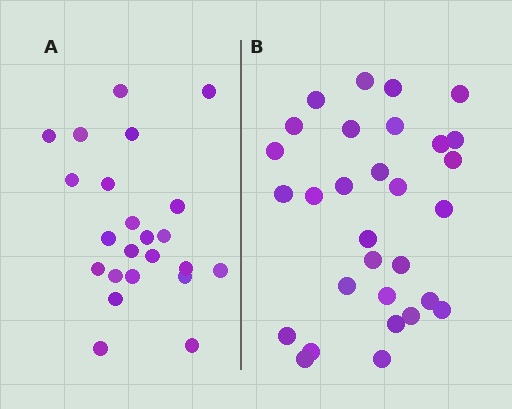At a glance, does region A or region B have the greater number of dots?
Region B (the right region) has more dots.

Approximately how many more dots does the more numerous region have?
Region B has roughly 8 or so more dots than region A.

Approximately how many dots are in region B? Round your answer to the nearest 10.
About 30 dots.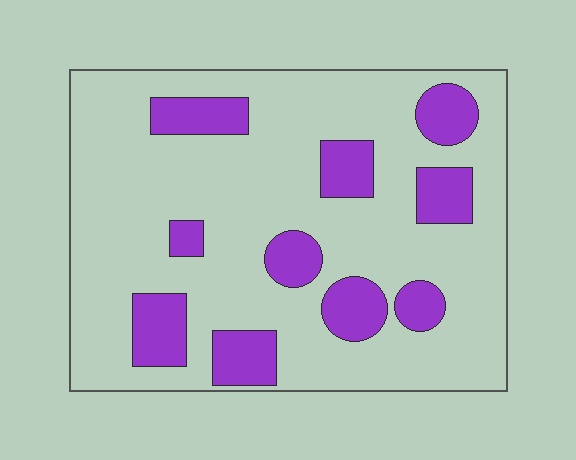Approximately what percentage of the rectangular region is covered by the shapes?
Approximately 20%.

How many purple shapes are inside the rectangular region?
10.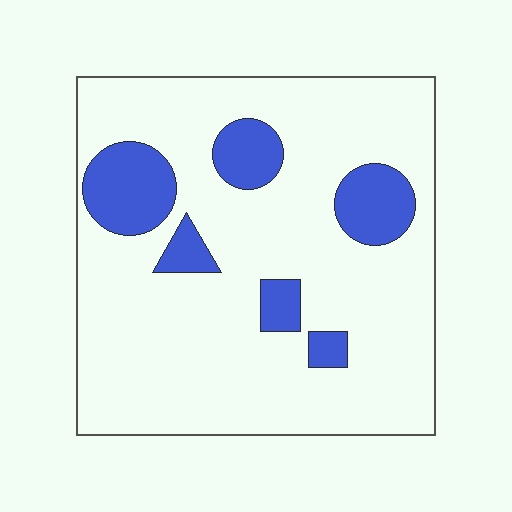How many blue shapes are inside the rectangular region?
6.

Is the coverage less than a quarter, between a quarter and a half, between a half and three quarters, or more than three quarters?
Less than a quarter.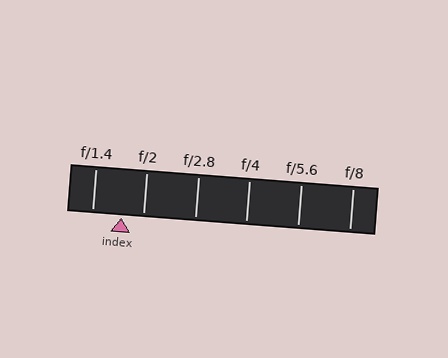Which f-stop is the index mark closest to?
The index mark is closest to f/2.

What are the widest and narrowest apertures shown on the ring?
The widest aperture shown is f/1.4 and the narrowest is f/8.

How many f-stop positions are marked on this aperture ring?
There are 6 f-stop positions marked.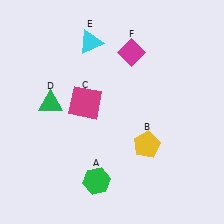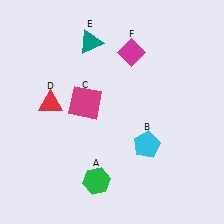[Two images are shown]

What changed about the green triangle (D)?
In Image 1, D is green. In Image 2, it changed to red.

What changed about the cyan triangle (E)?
In Image 1, E is cyan. In Image 2, it changed to teal.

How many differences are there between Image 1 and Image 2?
There are 3 differences between the two images.